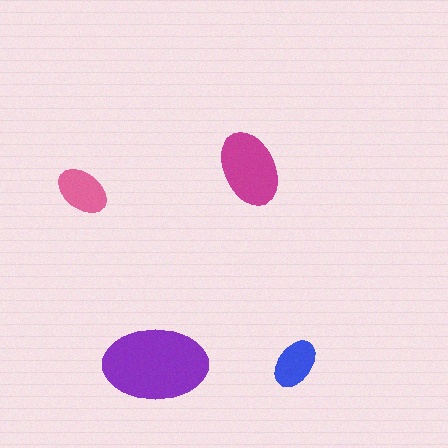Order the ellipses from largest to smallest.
the purple one, the magenta one, the pink one, the blue one.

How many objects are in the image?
There are 4 objects in the image.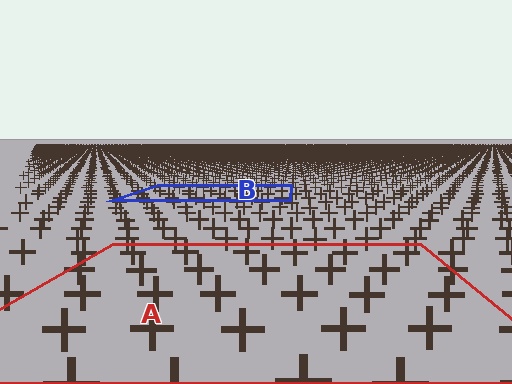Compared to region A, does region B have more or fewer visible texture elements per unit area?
Region B has more texture elements per unit area — they are packed more densely because it is farther away.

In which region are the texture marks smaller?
The texture marks are smaller in region B, because it is farther away.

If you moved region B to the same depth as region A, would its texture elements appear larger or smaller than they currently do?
They would appear larger. At a closer depth, the same texture elements are projected at a bigger on-screen size.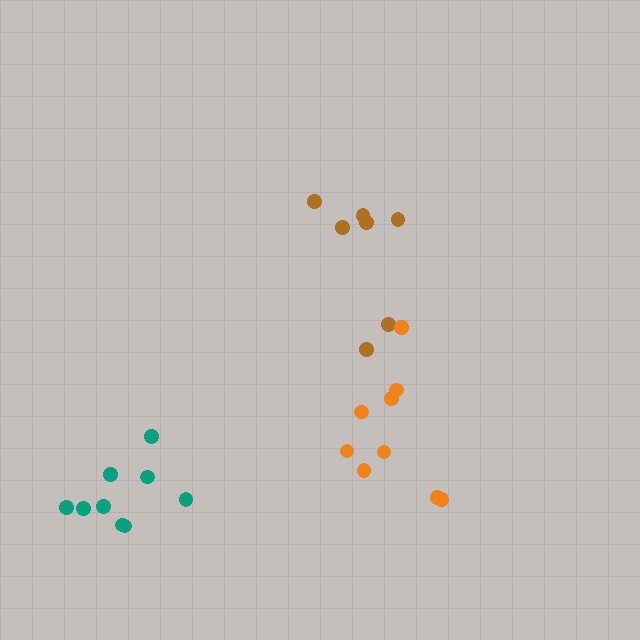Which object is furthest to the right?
The orange cluster is rightmost.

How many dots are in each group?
Group 1: 7 dots, Group 2: 9 dots, Group 3: 9 dots (25 total).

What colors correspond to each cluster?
The clusters are colored: brown, orange, teal.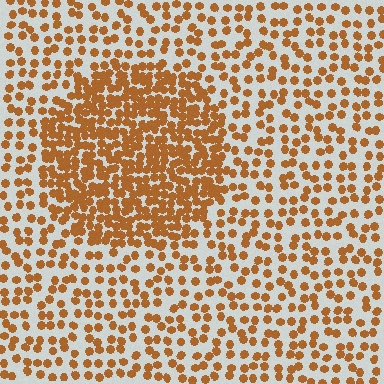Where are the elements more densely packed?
The elements are more densely packed inside the circle boundary.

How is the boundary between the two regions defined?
The boundary is defined by a change in element density (approximately 2.3x ratio). All elements are the same color, size, and shape.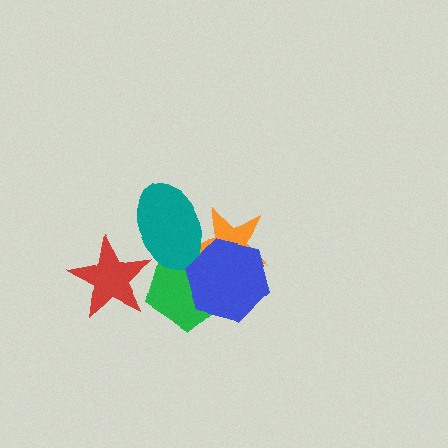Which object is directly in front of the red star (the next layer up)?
The green pentagon is directly in front of the red star.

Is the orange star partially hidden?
Yes, it is partially covered by another shape.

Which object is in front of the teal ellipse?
The blue hexagon is in front of the teal ellipse.